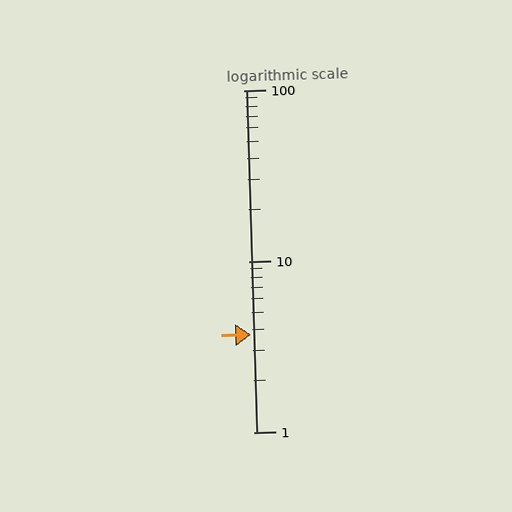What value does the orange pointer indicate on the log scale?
The pointer indicates approximately 3.7.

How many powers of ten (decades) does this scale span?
The scale spans 2 decades, from 1 to 100.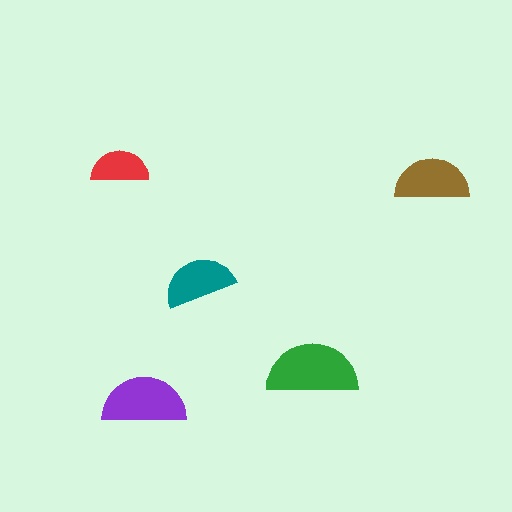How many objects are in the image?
There are 5 objects in the image.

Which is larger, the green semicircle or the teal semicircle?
The green one.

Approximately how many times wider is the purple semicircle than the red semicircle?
About 1.5 times wider.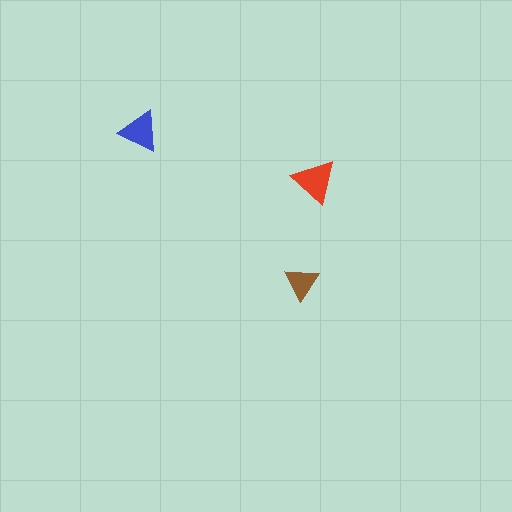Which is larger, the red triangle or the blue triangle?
The red one.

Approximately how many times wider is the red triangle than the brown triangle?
About 1.5 times wider.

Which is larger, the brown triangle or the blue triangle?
The blue one.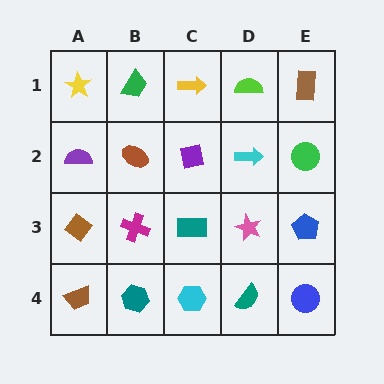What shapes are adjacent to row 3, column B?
A brown ellipse (row 2, column B), a teal hexagon (row 4, column B), a brown diamond (row 3, column A), a teal rectangle (row 3, column C).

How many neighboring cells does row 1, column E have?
2.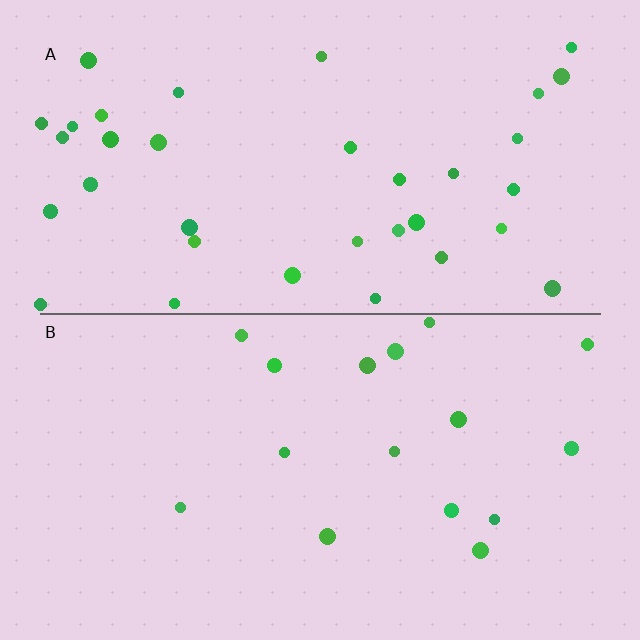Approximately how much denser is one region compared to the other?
Approximately 2.2× — region A over region B.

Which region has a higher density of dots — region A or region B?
A (the top).